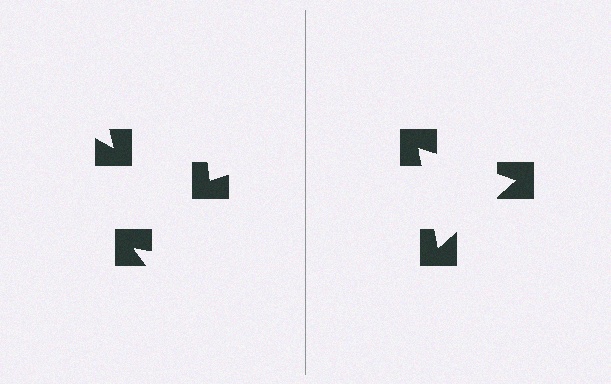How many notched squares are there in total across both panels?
6 — 3 on each side.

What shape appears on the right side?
An illusory triangle.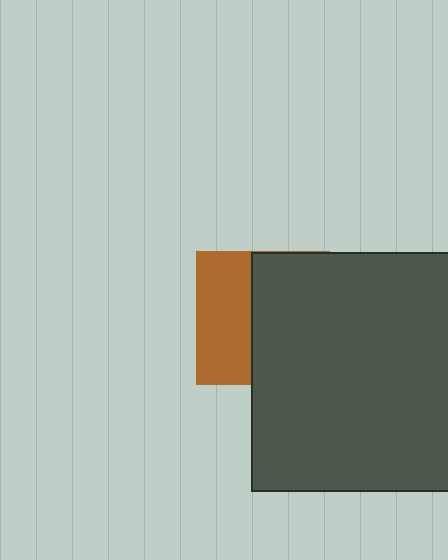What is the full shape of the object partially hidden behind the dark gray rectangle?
The partially hidden object is a brown square.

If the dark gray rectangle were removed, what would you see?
You would see the complete brown square.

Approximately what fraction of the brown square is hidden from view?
Roughly 58% of the brown square is hidden behind the dark gray rectangle.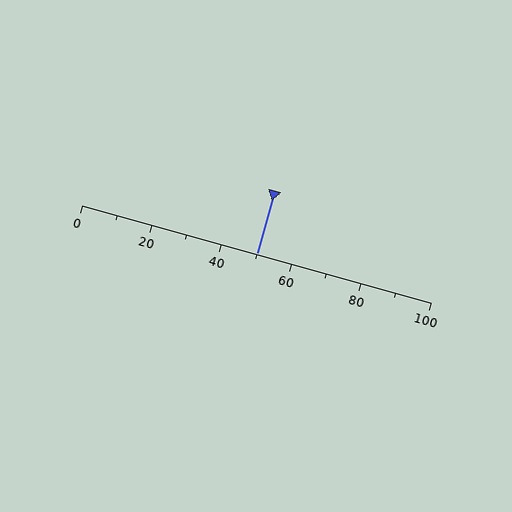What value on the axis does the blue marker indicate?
The marker indicates approximately 50.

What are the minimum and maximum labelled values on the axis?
The axis runs from 0 to 100.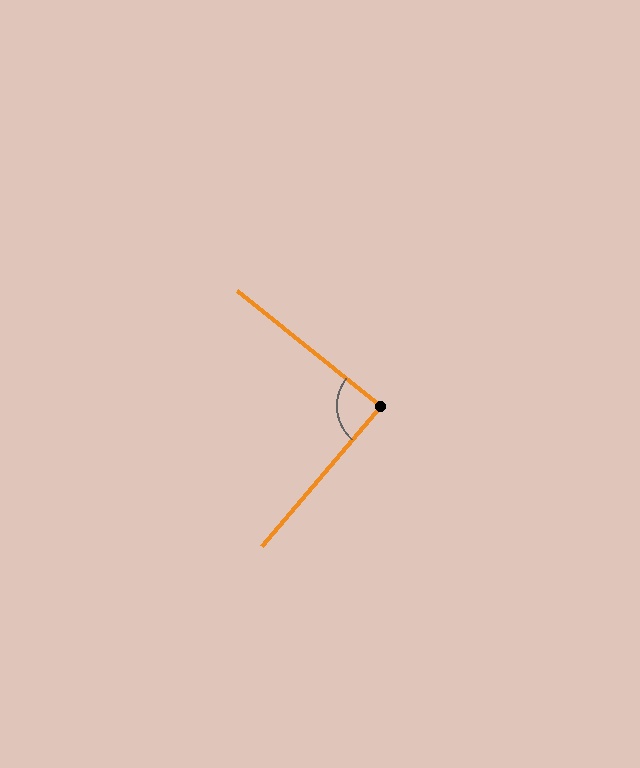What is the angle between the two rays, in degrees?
Approximately 88 degrees.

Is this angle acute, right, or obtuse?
It is approximately a right angle.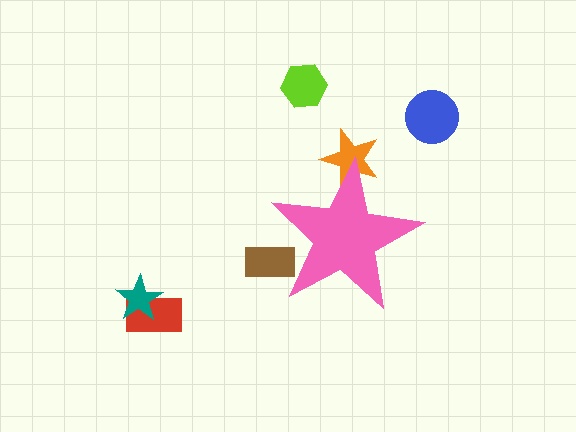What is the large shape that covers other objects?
A pink star.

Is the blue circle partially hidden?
No, the blue circle is fully visible.